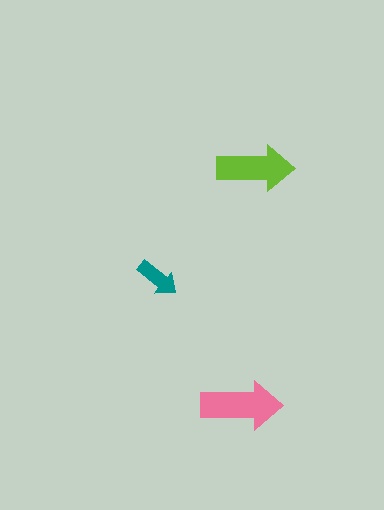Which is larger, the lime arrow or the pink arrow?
The pink one.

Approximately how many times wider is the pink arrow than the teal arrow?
About 2 times wider.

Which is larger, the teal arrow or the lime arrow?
The lime one.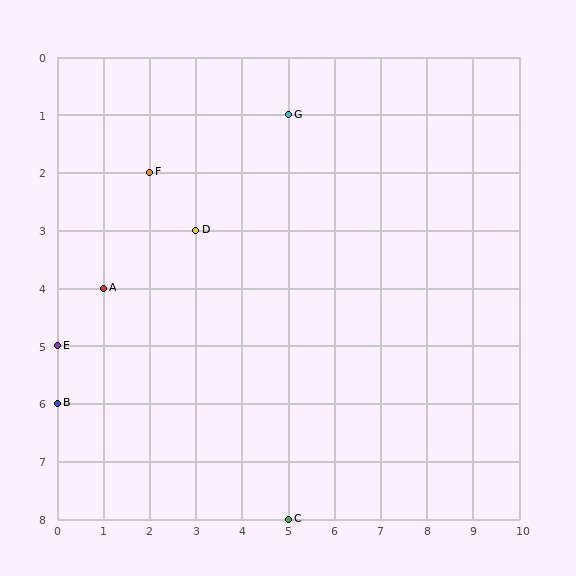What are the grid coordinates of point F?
Point F is at grid coordinates (2, 2).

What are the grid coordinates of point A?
Point A is at grid coordinates (1, 4).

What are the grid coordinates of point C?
Point C is at grid coordinates (5, 8).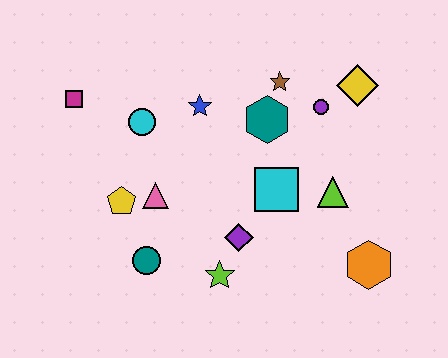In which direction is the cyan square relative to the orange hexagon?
The cyan square is to the left of the orange hexagon.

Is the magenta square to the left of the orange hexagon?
Yes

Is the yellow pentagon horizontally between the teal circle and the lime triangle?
No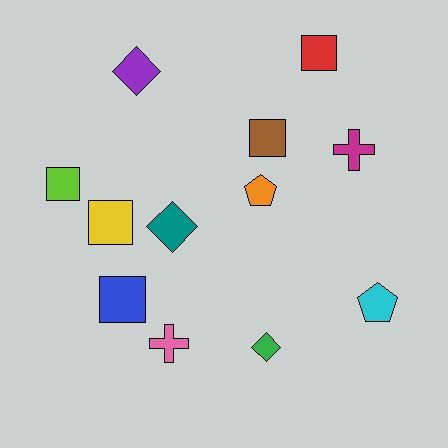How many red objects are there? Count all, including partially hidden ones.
There is 1 red object.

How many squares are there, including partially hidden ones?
There are 5 squares.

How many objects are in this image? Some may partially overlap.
There are 12 objects.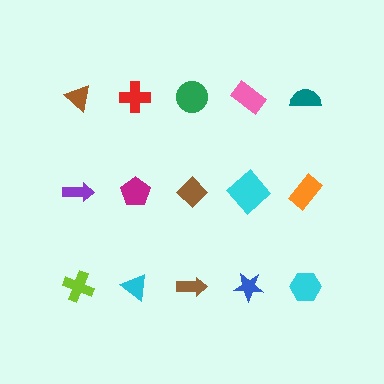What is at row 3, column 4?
A blue star.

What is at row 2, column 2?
A magenta pentagon.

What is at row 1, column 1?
A brown triangle.